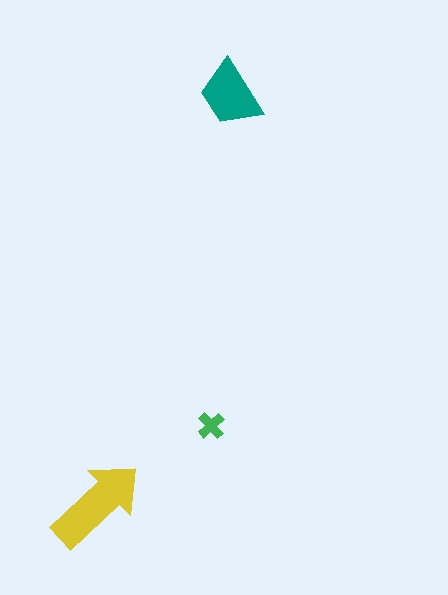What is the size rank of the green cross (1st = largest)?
3rd.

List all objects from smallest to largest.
The green cross, the teal trapezoid, the yellow arrow.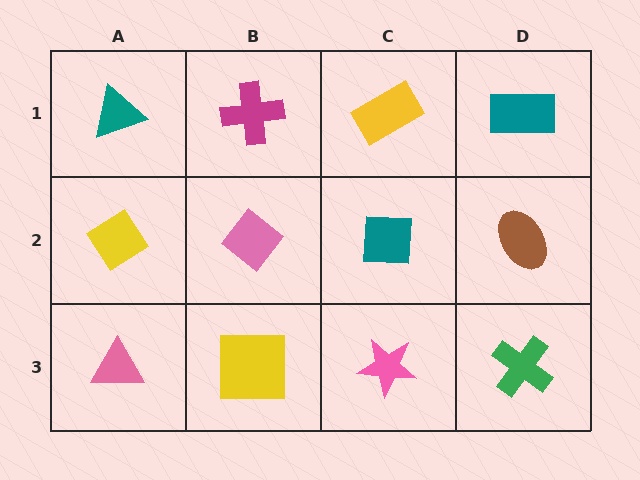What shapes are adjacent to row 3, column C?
A teal square (row 2, column C), a yellow square (row 3, column B), a green cross (row 3, column D).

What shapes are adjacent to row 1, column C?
A teal square (row 2, column C), a magenta cross (row 1, column B), a teal rectangle (row 1, column D).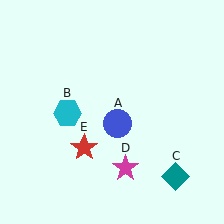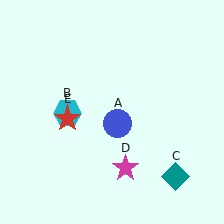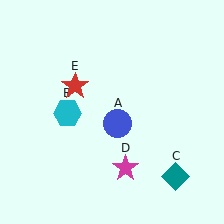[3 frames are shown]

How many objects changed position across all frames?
1 object changed position: red star (object E).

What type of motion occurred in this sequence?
The red star (object E) rotated clockwise around the center of the scene.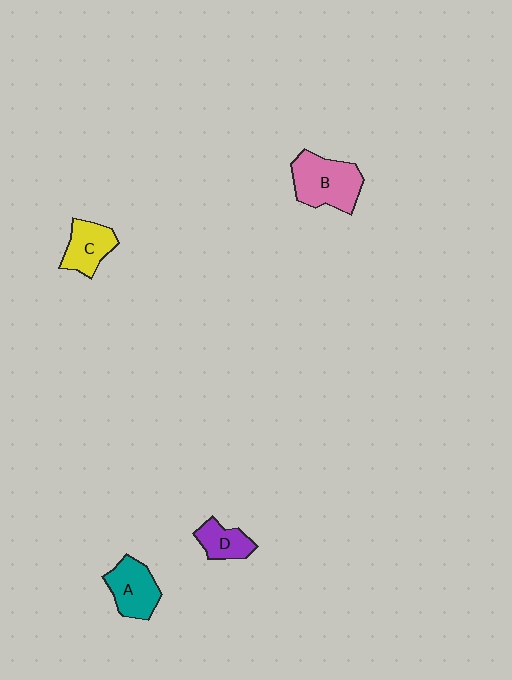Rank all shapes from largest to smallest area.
From largest to smallest: B (pink), A (teal), C (yellow), D (purple).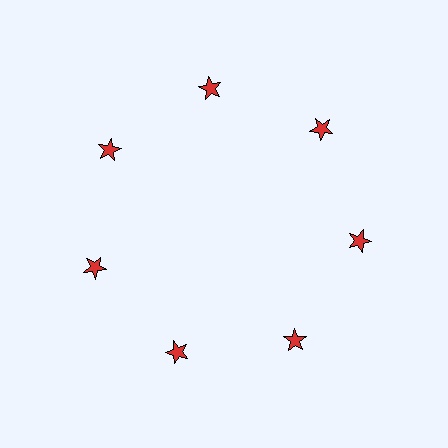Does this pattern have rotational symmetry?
Yes, this pattern has 7-fold rotational symmetry. It looks the same after rotating 51 degrees around the center.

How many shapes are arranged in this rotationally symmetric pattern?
There are 7 shapes, arranged in 7 groups of 1.